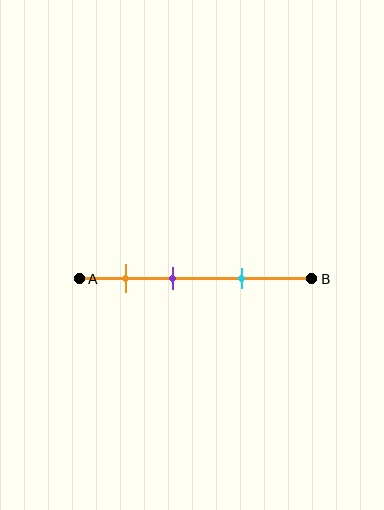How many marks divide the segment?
There are 3 marks dividing the segment.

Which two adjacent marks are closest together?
The orange and purple marks are the closest adjacent pair.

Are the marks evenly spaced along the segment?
Yes, the marks are approximately evenly spaced.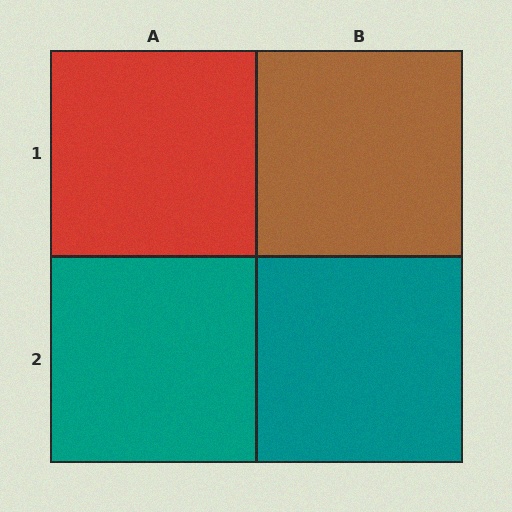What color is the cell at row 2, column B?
Teal.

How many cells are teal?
2 cells are teal.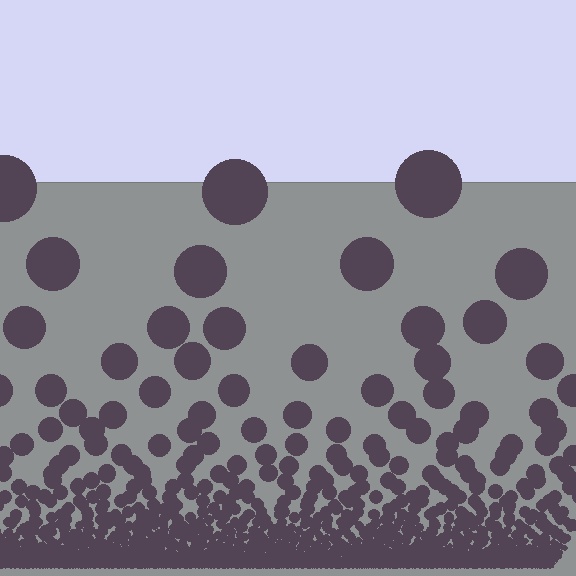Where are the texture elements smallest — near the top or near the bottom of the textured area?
Near the bottom.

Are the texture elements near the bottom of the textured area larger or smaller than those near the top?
Smaller. The gradient is inverted — elements near the bottom are smaller and denser.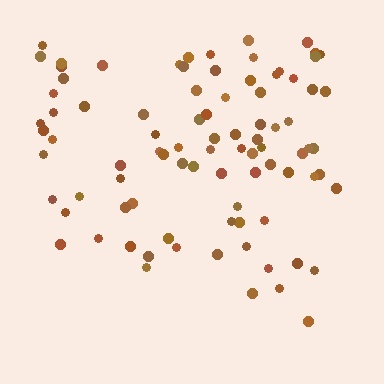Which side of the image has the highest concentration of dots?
The top.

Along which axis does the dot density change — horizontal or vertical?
Vertical.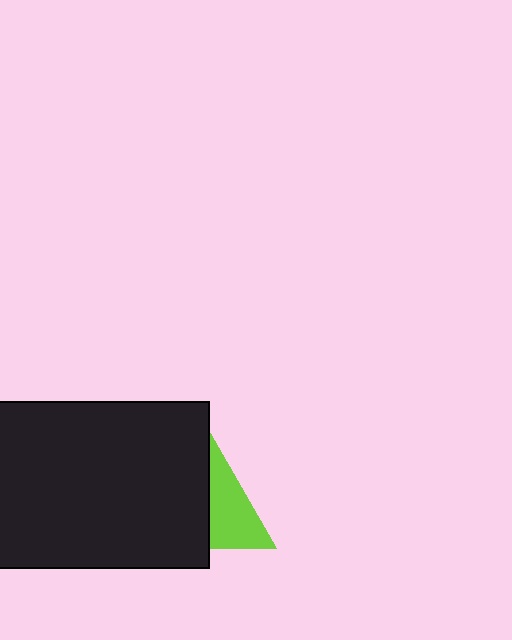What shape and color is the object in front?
The object in front is a black rectangle.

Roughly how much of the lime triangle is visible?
About half of it is visible (roughly 51%).